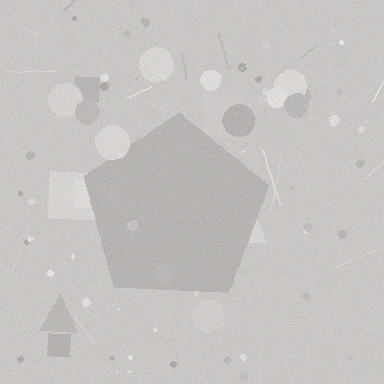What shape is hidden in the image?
A pentagon is hidden in the image.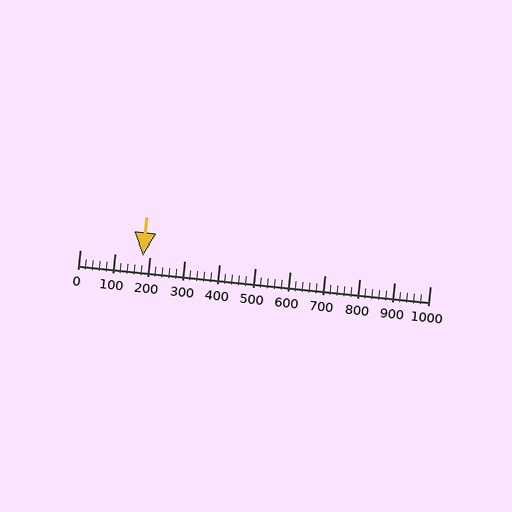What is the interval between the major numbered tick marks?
The major tick marks are spaced 100 units apart.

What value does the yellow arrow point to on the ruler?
The yellow arrow points to approximately 180.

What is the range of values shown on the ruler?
The ruler shows values from 0 to 1000.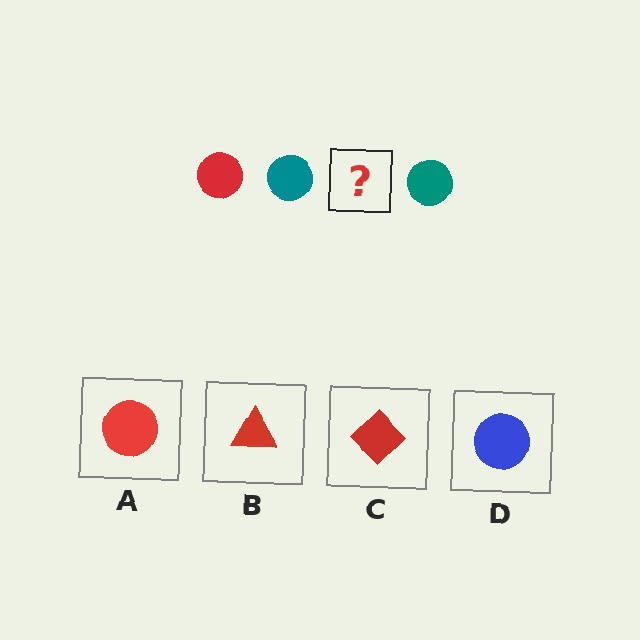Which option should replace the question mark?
Option A.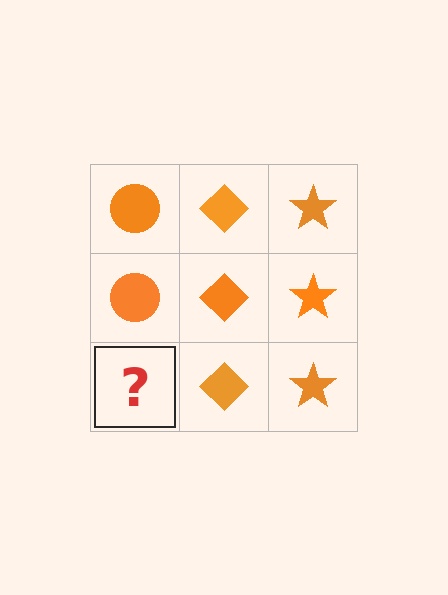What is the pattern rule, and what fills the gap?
The rule is that each column has a consistent shape. The gap should be filled with an orange circle.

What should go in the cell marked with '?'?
The missing cell should contain an orange circle.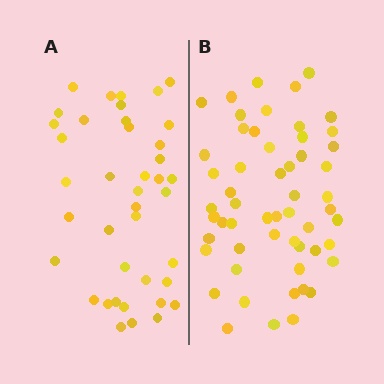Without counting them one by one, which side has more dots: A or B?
Region B (the right region) has more dots.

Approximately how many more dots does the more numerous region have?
Region B has approximately 15 more dots than region A.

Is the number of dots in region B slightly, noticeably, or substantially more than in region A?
Region B has noticeably more, but not dramatically so. The ratio is roughly 1.4 to 1.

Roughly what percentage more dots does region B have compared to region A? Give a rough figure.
About 40% more.